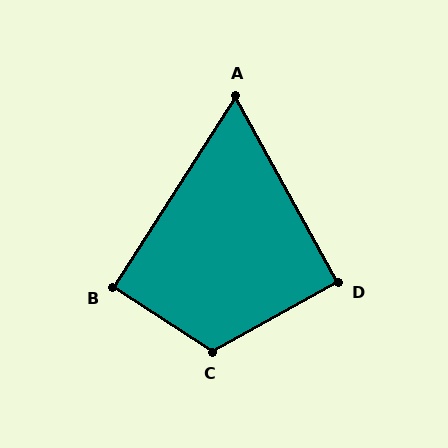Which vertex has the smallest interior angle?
A, at approximately 62 degrees.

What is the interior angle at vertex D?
Approximately 90 degrees (approximately right).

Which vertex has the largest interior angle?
C, at approximately 118 degrees.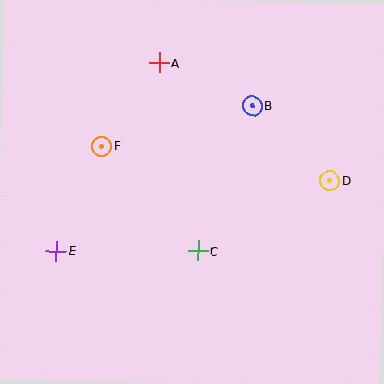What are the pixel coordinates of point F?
Point F is at (102, 146).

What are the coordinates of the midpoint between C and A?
The midpoint between C and A is at (179, 157).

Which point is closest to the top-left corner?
Point A is closest to the top-left corner.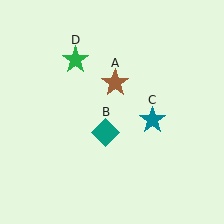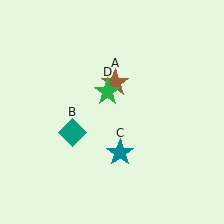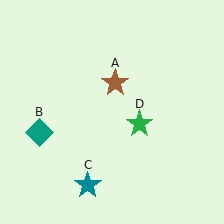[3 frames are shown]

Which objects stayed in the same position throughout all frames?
Brown star (object A) remained stationary.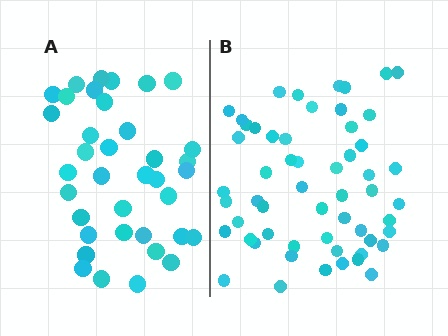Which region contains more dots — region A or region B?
Region B (the right region) has more dots.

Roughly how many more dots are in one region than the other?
Region B has approximately 20 more dots than region A.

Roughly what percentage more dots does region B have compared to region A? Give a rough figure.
About 50% more.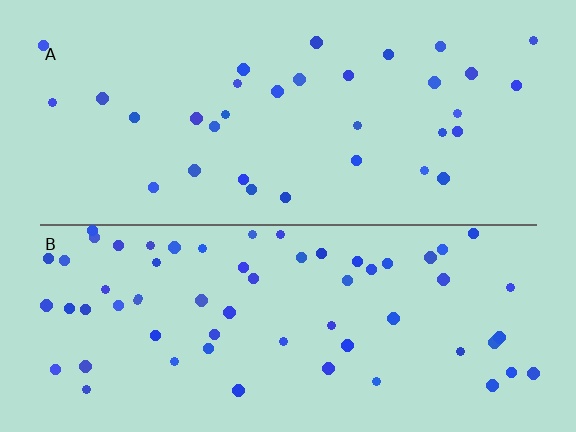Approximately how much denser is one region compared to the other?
Approximately 1.9× — region B over region A.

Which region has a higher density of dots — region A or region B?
B (the bottom).